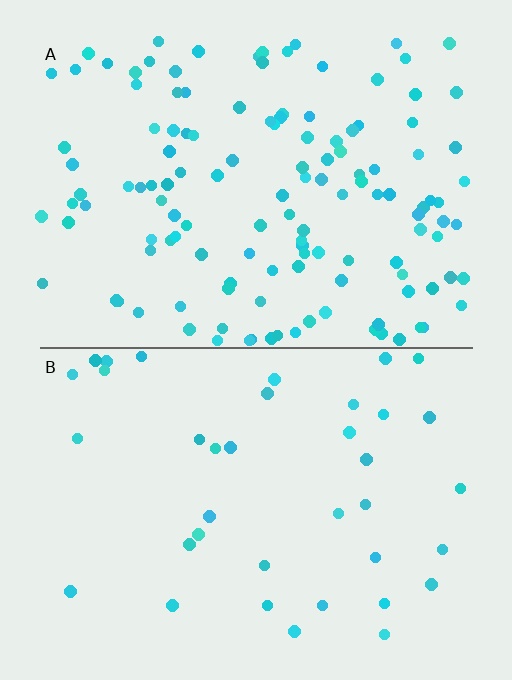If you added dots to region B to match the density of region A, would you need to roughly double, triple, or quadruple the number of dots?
Approximately triple.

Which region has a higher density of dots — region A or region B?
A (the top).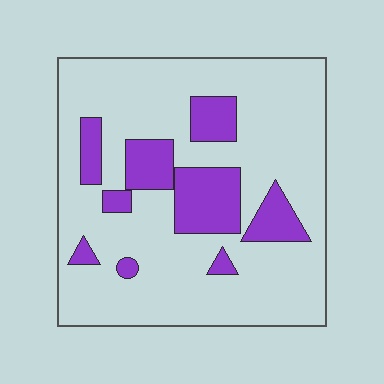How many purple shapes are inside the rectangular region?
9.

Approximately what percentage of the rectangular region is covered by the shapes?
Approximately 20%.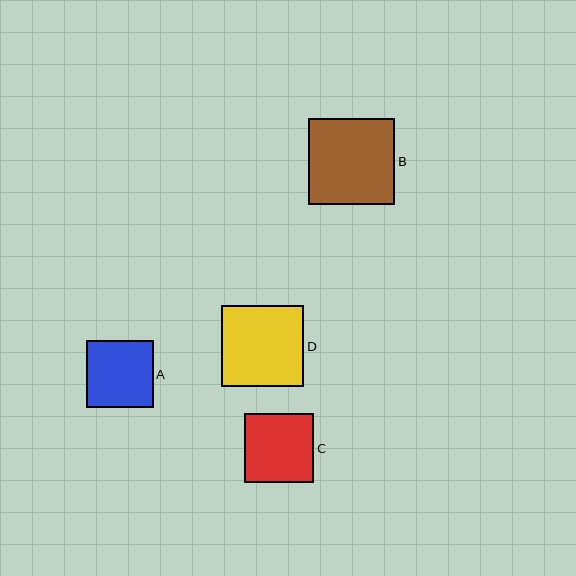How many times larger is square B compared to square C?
Square B is approximately 1.3 times the size of square C.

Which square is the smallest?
Square A is the smallest with a size of approximately 67 pixels.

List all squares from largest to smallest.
From largest to smallest: B, D, C, A.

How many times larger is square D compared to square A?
Square D is approximately 1.2 times the size of square A.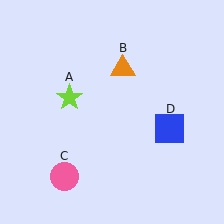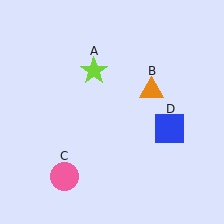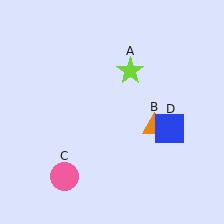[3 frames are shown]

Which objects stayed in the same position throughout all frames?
Pink circle (object C) and blue square (object D) remained stationary.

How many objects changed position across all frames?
2 objects changed position: lime star (object A), orange triangle (object B).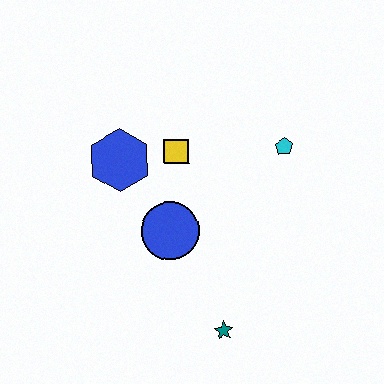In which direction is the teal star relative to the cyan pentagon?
The teal star is below the cyan pentagon.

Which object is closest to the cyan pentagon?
The yellow square is closest to the cyan pentagon.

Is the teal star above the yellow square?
No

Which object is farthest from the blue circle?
The cyan pentagon is farthest from the blue circle.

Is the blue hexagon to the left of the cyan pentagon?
Yes